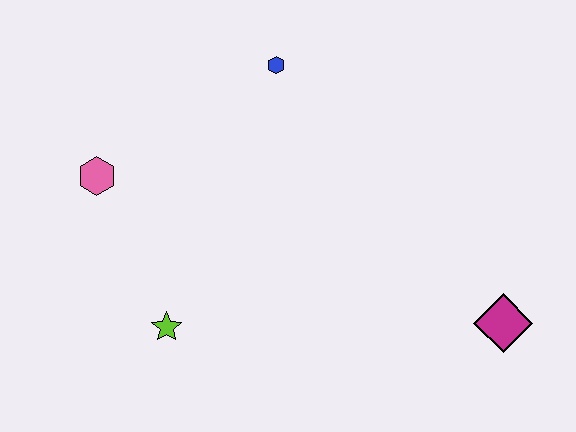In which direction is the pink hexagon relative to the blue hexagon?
The pink hexagon is to the left of the blue hexagon.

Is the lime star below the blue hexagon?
Yes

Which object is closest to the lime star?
The pink hexagon is closest to the lime star.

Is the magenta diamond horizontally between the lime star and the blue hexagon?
No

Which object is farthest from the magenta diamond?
The pink hexagon is farthest from the magenta diamond.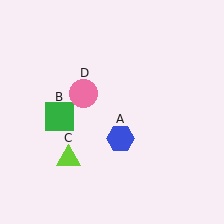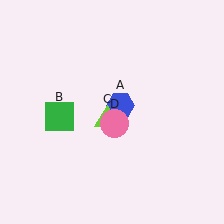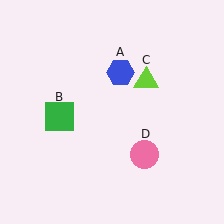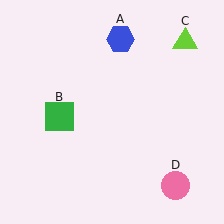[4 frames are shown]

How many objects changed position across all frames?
3 objects changed position: blue hexagon (object A), lime triangle (object C), pink circle (object D).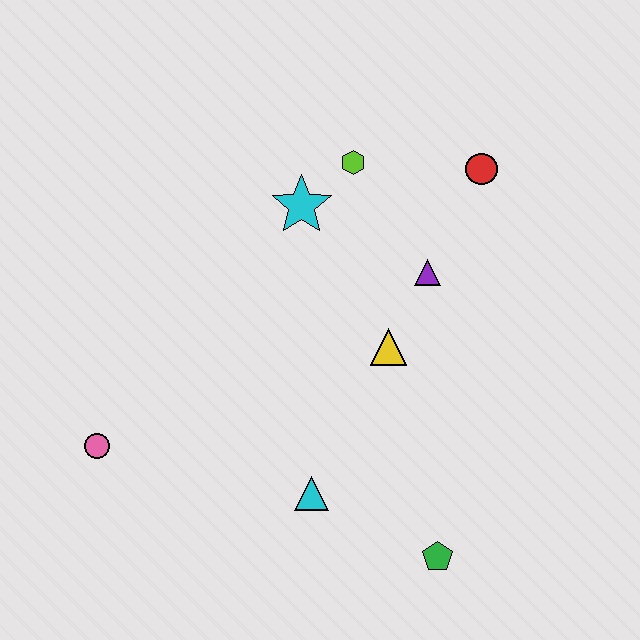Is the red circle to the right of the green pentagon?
Yes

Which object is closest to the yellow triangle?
The purple triangle is closest to the yellow triangle.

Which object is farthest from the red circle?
The pink circle is farthest from the red circle.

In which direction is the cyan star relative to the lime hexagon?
The cyan star is to the left of the lime hexagon.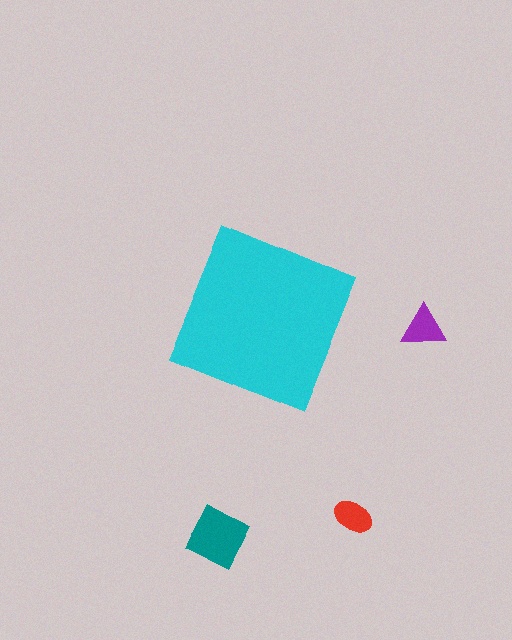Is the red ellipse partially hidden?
No, the red ellipse is fully visible.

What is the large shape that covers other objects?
A cyan diamond.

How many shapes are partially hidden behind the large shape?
0 shapes are partially hidden.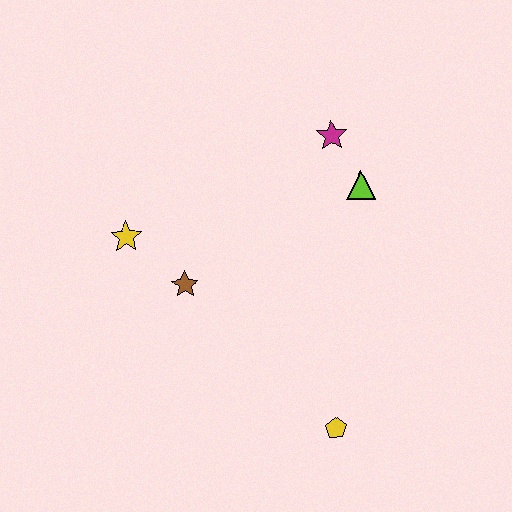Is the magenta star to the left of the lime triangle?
Yes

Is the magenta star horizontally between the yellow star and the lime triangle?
Yes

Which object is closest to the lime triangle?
The magenta star is closest to the lime triangle.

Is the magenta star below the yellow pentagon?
No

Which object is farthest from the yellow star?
The yellow pentagon is farthest from the yellow star.